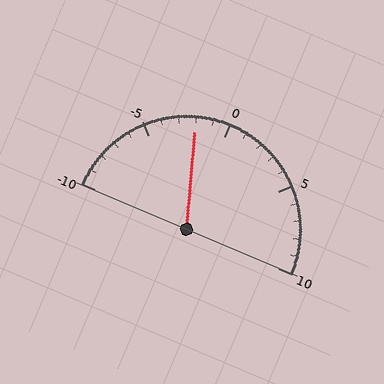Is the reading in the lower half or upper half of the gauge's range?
The reading is in the lower half of the range (-10 to 10).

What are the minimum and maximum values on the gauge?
The gauge ranges from -10 to 10.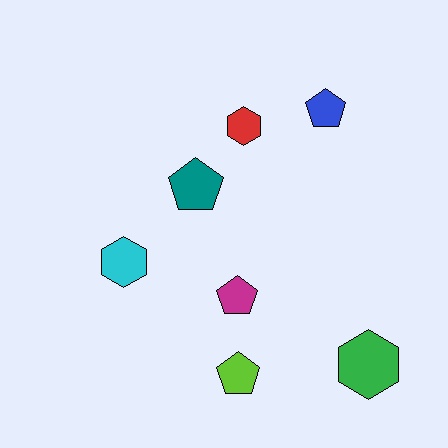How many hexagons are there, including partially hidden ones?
There are 3 hexagons.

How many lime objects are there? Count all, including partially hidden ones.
There is 1 lime object.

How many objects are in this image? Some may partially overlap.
There are 7 objects.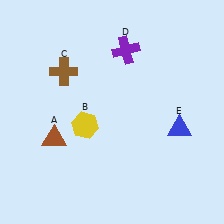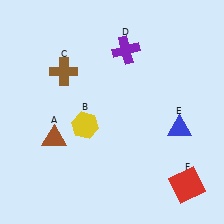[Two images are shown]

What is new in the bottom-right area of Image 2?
A red square (F) was added in the bottom-right area of Image 2.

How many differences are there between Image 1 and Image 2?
There is 1 difference between the two images.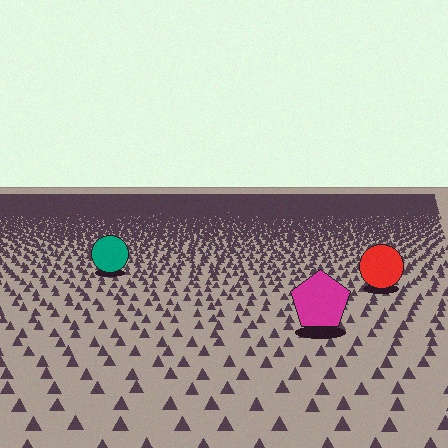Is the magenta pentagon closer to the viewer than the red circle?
Yes. The magenta pentagon is closer — you can tell from the texture gradient: the ground texture is coarser near it.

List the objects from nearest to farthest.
From nearest to farthest: the magenta pentagon, the red circle, the teal circle.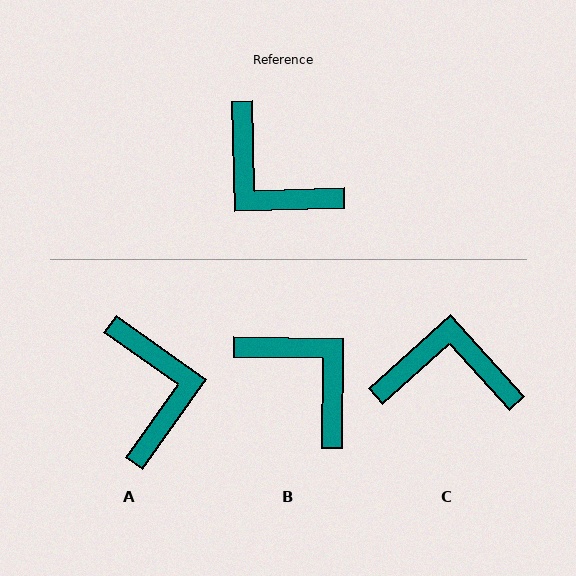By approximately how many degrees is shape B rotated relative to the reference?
Approximately 177 degrees counter-clockwise.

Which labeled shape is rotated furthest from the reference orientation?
B, about 177 degrees away.